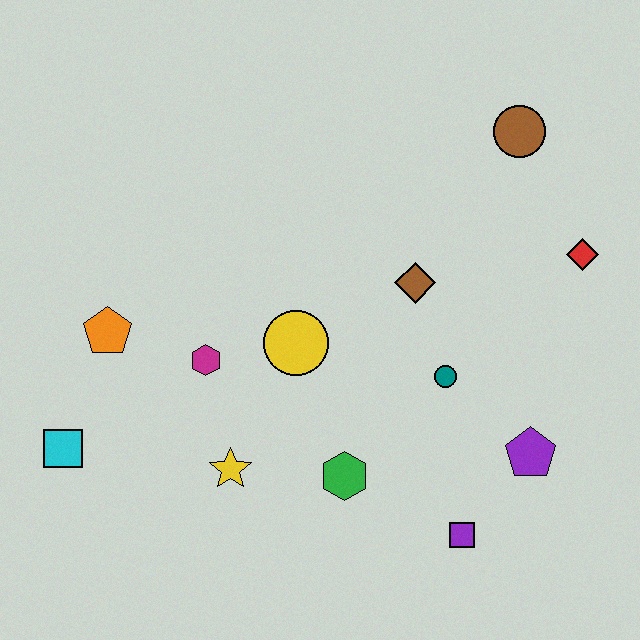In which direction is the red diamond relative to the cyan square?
The red diamond is to the right of the cyan square.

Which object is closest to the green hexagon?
The yellow star is closest to the green hexagon.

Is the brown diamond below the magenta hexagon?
No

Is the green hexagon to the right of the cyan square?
Yes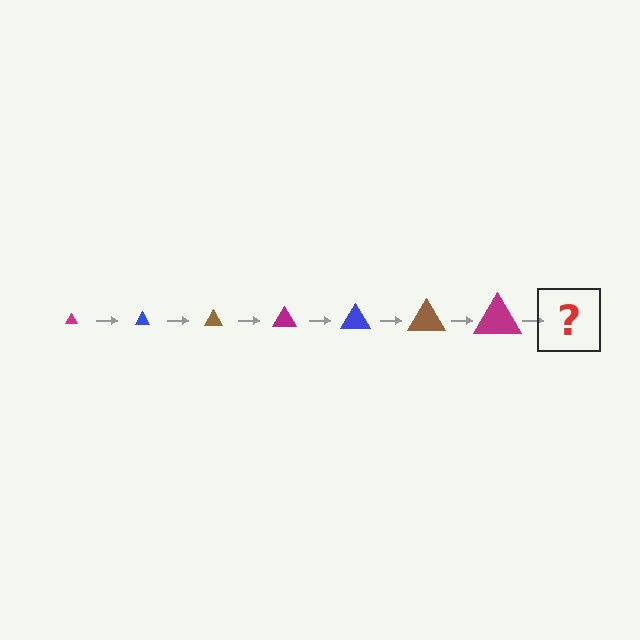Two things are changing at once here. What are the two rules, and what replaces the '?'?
The two rules are that the triangle grows larger each step and the color cycles through magenta, blue, and brown. The '?' should be a blue triangle, larger than the previous one.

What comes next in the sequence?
The next element should be a blue triangle, larger than the previous one.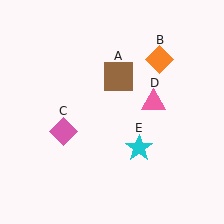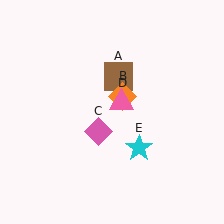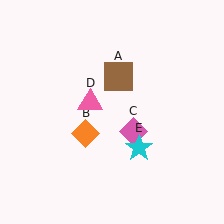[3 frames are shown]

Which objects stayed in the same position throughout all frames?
Brown square (object A) and cyan star (object E) remained stationary.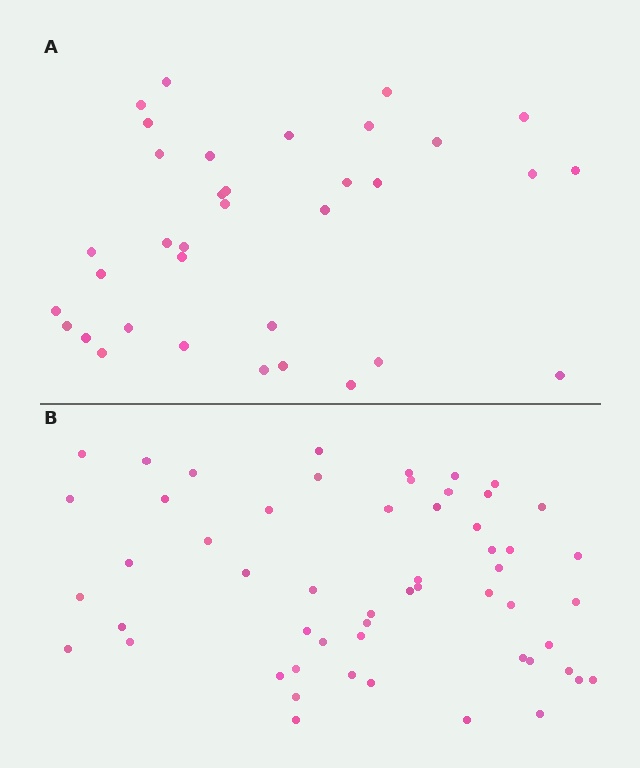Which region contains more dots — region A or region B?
Region B (the bottom region) has more dots.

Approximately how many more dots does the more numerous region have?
Region B has approximately 20 more dots than region A.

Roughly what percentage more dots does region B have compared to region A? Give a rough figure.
About 55% more.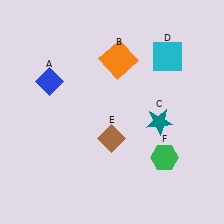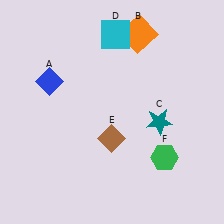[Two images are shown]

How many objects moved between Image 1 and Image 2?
2 objects moved between the two images.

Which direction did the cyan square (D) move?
The cyan square (D) moved left.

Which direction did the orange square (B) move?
The orange square (B) moved up.